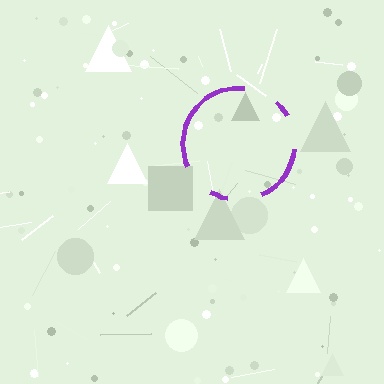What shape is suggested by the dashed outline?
The dashed outline suggests a circle.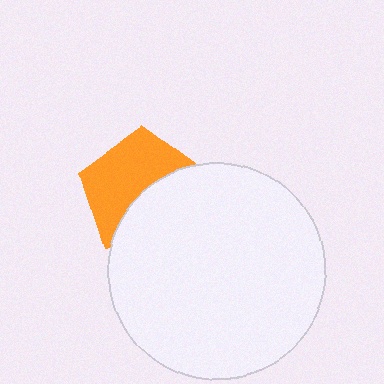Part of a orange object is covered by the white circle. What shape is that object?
It is a pentagon.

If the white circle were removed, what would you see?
You would see the complete orange pentagon.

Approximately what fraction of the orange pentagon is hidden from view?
Roughly 46% of the orange pentagon is hidden behind the white circle.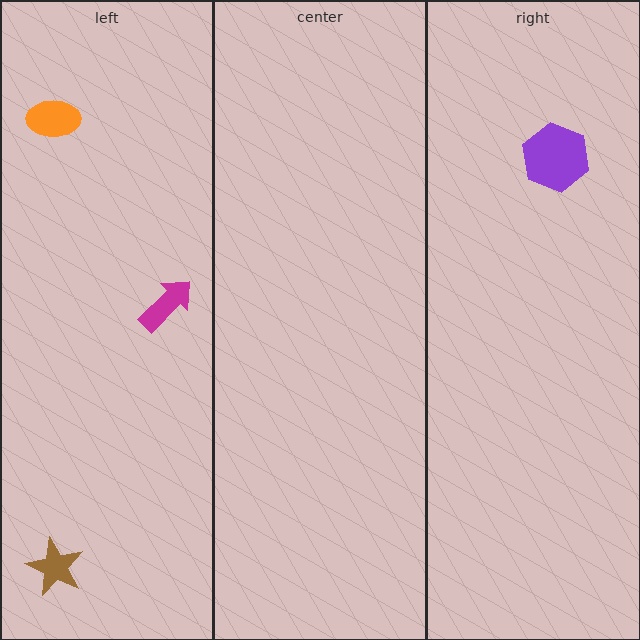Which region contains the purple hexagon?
The right region.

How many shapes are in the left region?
3.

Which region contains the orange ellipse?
The left region.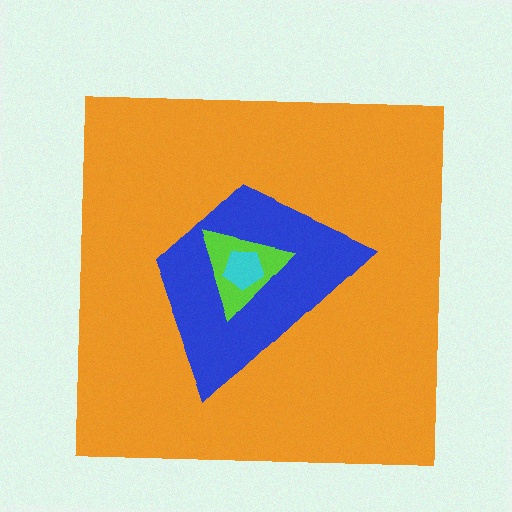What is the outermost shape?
The orange square.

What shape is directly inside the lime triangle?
The cyan pentagon.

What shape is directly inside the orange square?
The blue trapezoid.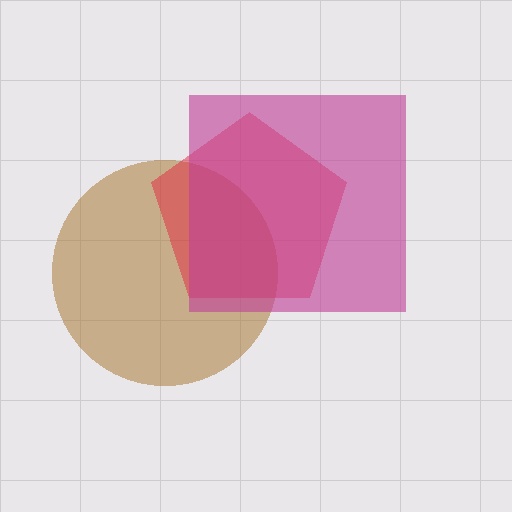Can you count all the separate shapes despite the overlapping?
Yes, there are 3 separate shapes.